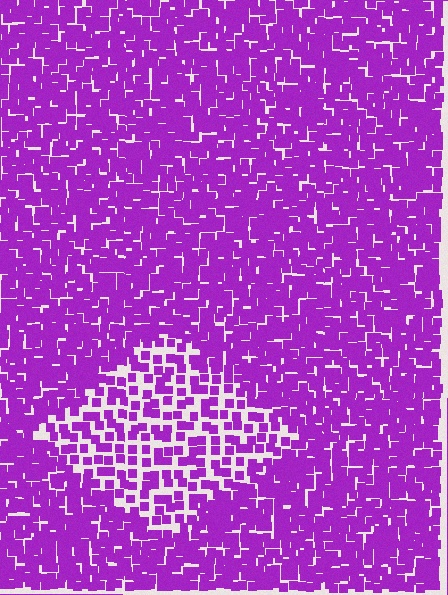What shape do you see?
I see a diamond.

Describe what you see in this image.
The image contains small purple elements arranged at two different densities. A diamond-shaped region is visible where the elements are less densely packed than the surrounding area.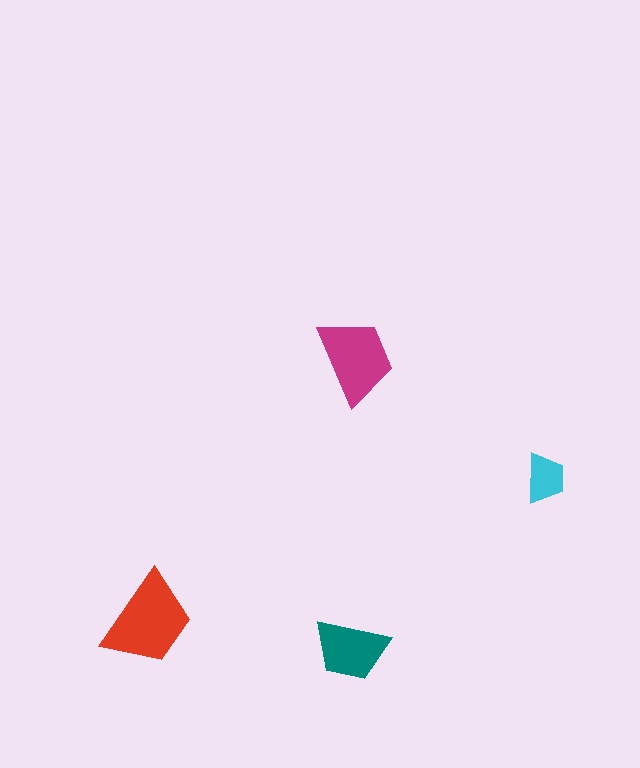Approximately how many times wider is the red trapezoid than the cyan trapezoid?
About 2 times wider.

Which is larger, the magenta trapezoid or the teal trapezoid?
The magenta one.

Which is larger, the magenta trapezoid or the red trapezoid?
The red one.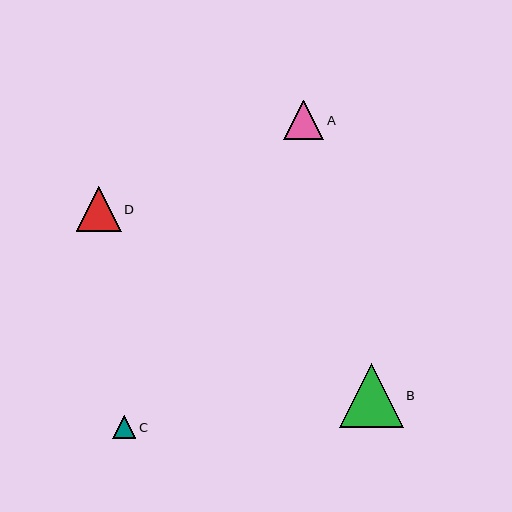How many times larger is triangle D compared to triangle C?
Triangle D is approximately 1.9 times the size of triangle C.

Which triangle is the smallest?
Triangle C is the smallest with a size of approximately 23 pixels.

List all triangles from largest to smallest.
From largest to smallest: B, D, A, C.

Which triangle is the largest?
Triangle B is the largest with a size of approximately 64 pixels.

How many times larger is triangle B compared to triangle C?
Triangle B is approximately 2.7 times the size of triangle C.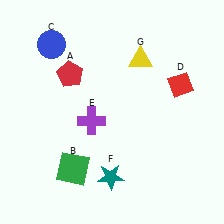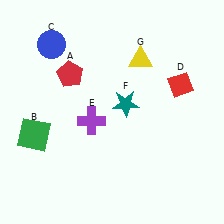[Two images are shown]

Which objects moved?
The objects that moved are: the green square (B), the teal star (F).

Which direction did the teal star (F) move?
The teal star (F) moved up.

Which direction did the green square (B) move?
The green square (B) moved left.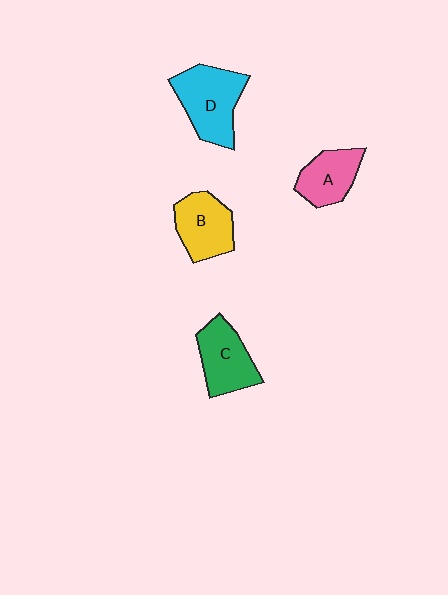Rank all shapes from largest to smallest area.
From largest to smallest: D (cyan), C (green), B (yellow), A (pink).